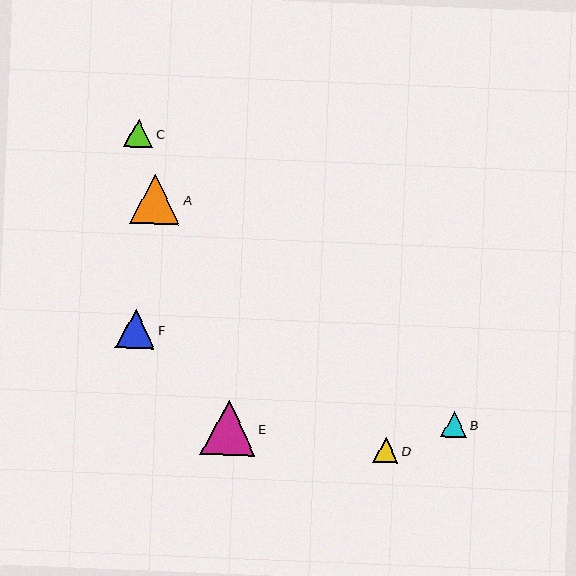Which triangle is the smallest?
Triangle D is the smallest with a size of approximately 25 pixels.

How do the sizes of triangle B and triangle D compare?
Triangle B and triangle D are approximately the same size.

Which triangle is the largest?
Triangle E is the largest with a size of approximately 55 pixels.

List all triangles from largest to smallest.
From largest to smallest: E, A, F, C, B, D.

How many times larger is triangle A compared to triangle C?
Triangle A is approximately 1.7 times the size of triangle C.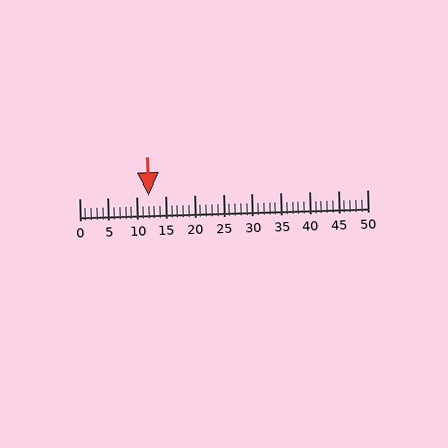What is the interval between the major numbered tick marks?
The major tick marks are spaced 5 units apart.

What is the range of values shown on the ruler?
The ruler shows values from 0 to 50.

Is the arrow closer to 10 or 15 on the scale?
The arrow is closer to 10.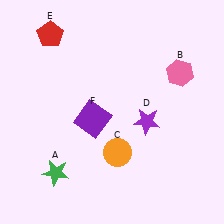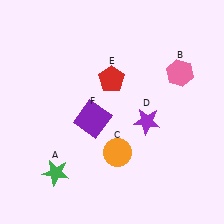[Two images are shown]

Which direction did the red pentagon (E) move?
The red pentagon (E) moved right.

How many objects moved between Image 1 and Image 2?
1 object moved between the two images.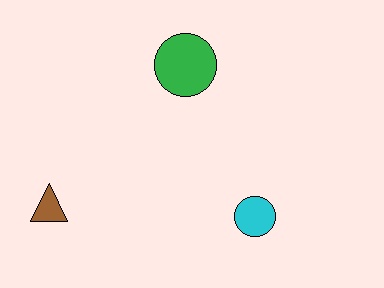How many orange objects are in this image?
There are no orange objects.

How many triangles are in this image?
There is 1 triangle.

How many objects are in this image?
There are 3 objects.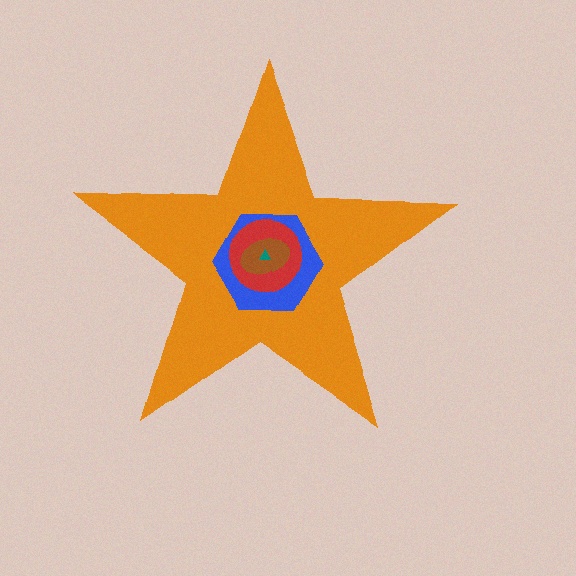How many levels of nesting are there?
5.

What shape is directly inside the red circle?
The brown ellipse.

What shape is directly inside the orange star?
The blue hexagon.